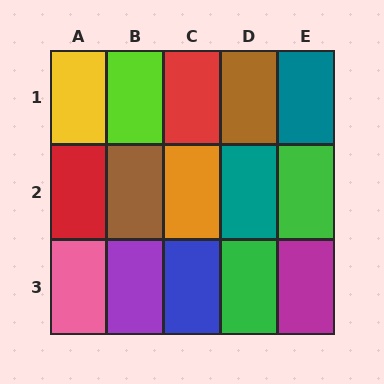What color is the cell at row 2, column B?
Brown.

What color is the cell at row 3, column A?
Pink.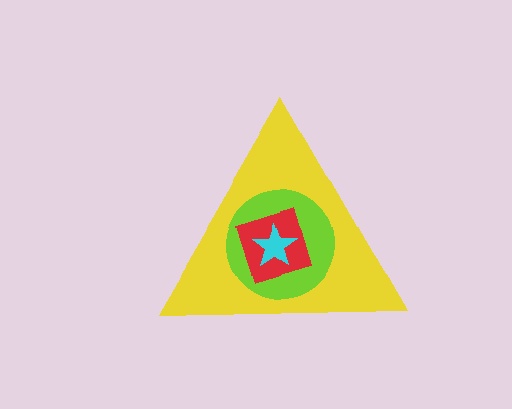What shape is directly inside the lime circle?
The red square.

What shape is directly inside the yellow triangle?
The lime circle.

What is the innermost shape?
The cyan star.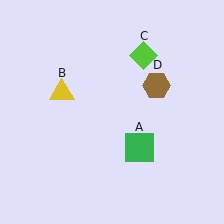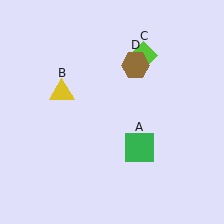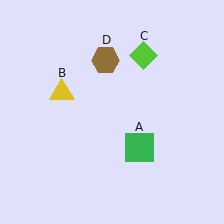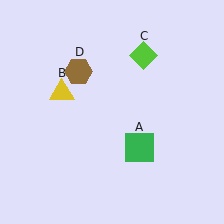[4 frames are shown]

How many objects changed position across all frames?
1 object changed position: brown hexagon (object D).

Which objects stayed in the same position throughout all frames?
Green square (object A) and yellow triangle (object B) and lime diamond (object C) remained stationary.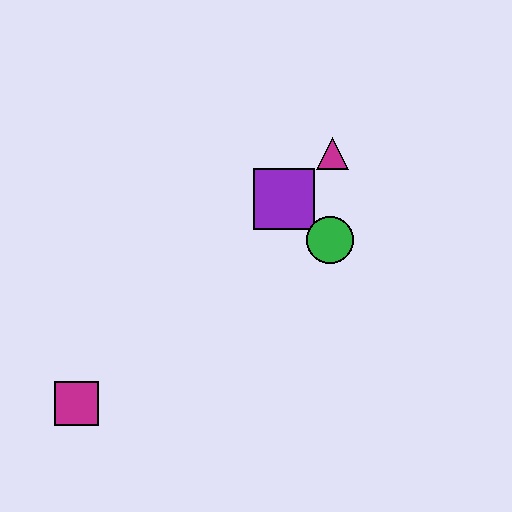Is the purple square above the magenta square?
Yes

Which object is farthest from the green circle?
The magenta square is farthest from the green circle.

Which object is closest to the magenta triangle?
The purple square is closest to the magenta triangle.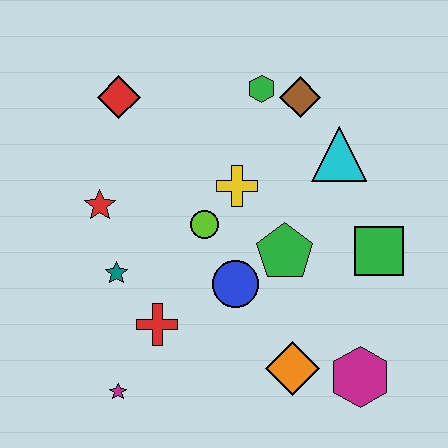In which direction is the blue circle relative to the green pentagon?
The blue circle is to the left of the green pentagon.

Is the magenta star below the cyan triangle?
Yes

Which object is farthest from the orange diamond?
The red diamond is farthest from the orange diamond.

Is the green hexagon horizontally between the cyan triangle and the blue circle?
Yes